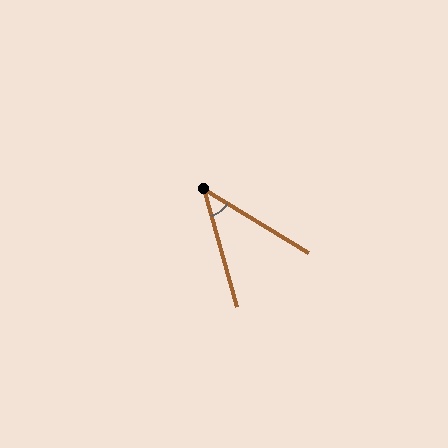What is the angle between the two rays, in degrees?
Approximately 43 degrees.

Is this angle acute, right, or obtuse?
It is acute.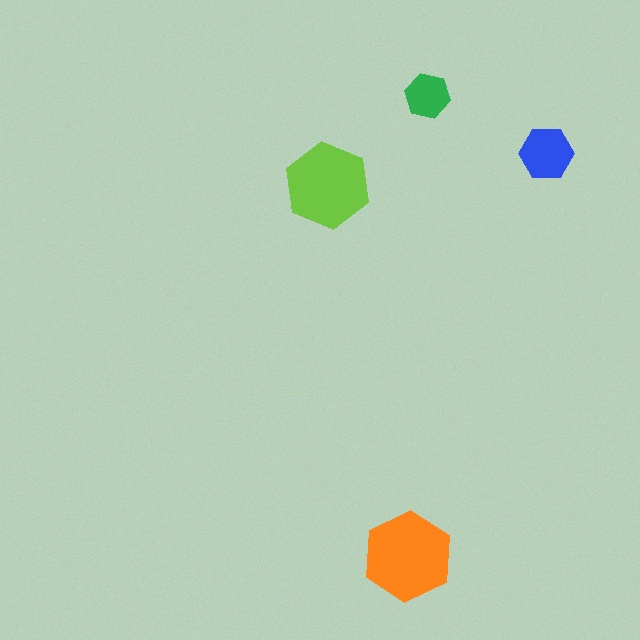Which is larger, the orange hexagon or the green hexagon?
The orange one.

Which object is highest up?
The green hexagon is topmost.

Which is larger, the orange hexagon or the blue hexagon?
The orange one.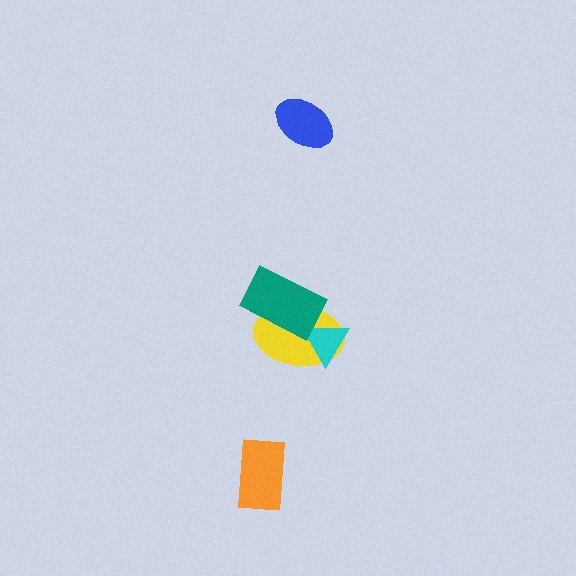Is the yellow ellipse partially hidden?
Yes, it is partially covered by another shape.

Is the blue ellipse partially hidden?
No, no other shape covers it.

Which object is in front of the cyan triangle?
The teal rectangle is in front of the cyan triangle.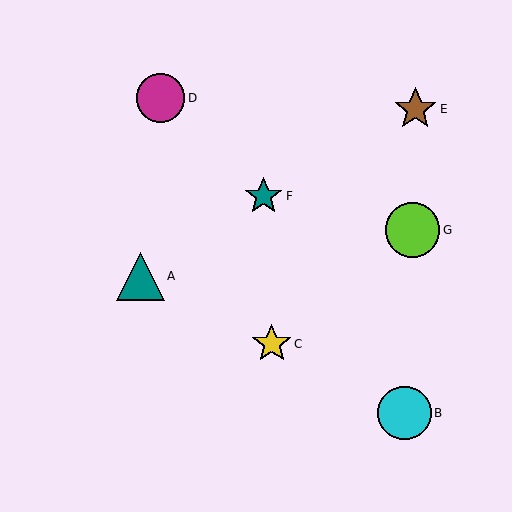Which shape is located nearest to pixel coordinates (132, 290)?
The teal triangle (labeled A) at (140, 276) is nearest to that location.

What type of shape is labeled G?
Shape G is a lime circle.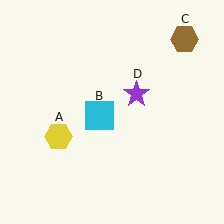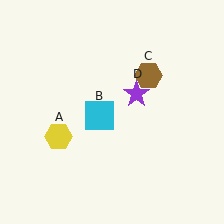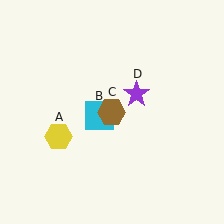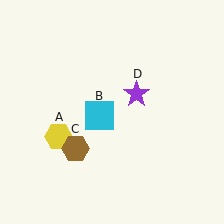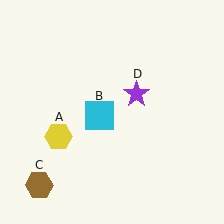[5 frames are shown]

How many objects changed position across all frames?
1 object changed position: brown hexagon (object C).